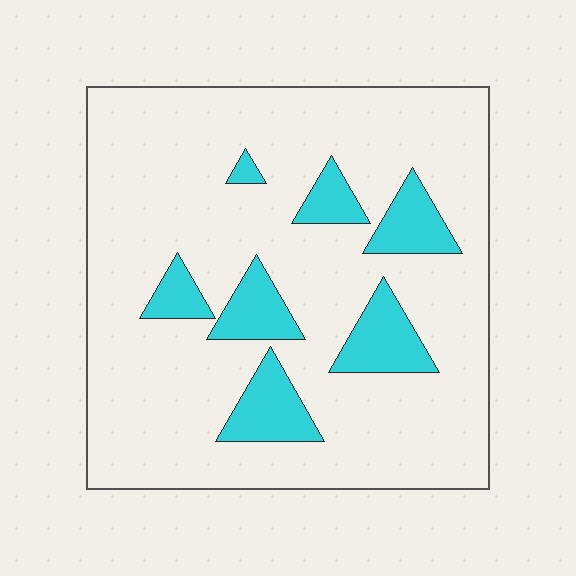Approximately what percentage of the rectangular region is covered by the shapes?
Approximately 15%.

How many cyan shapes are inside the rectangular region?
7.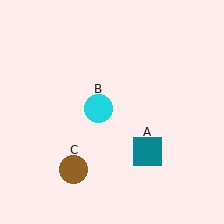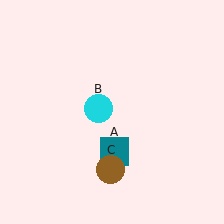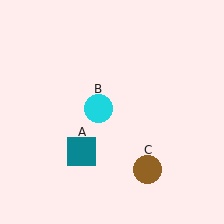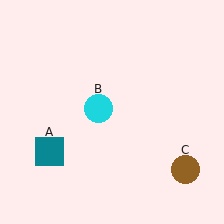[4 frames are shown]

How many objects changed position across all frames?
2 objects changed position: teal square (object A), brown circle (object C).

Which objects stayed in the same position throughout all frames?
Cyan circle (object B) remained stationary.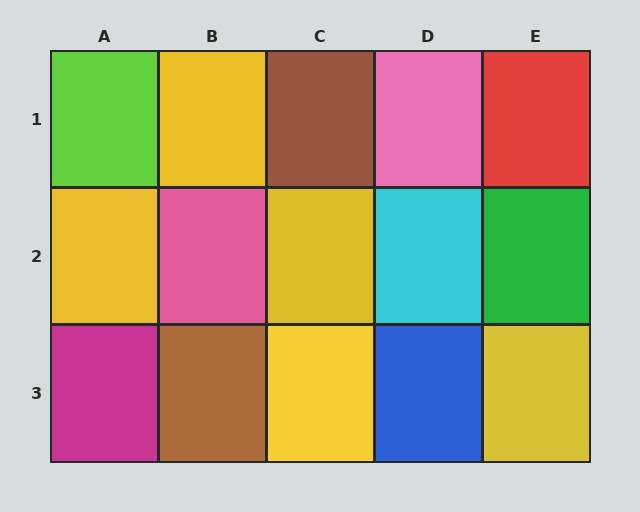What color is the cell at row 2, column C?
Yellow.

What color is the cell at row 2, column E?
Green.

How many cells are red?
1 cell is red.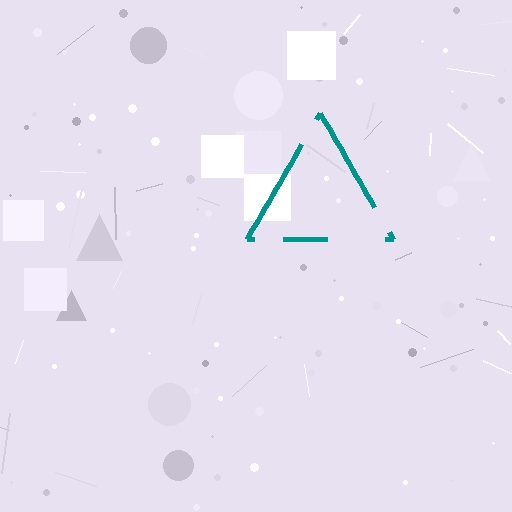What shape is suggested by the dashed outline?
The dashed outline suggests a triangle.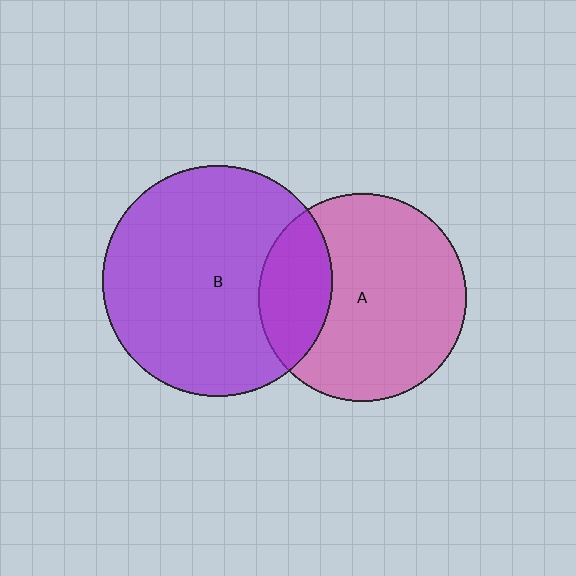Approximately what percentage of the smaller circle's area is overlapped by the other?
Approximately 25%.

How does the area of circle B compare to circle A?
Approximately 1.2 times.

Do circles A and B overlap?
Yes.